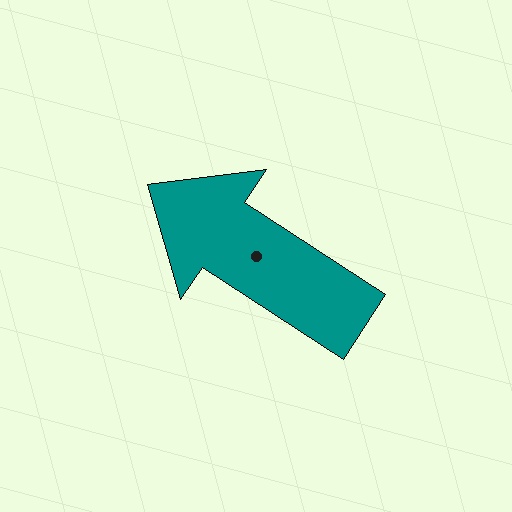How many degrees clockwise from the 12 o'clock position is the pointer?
Approximately 303 degrees.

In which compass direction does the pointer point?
Northwest.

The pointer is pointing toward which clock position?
Roughly 10 o'clock.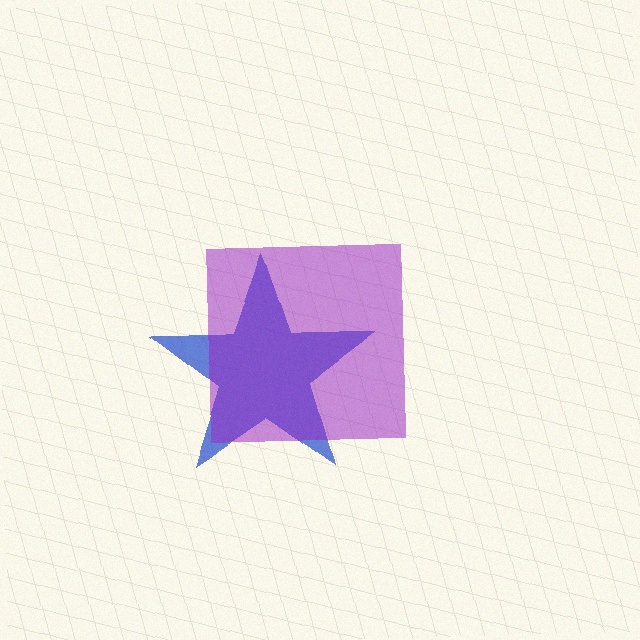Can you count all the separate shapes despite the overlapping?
Yes, there are 2 separate shapes.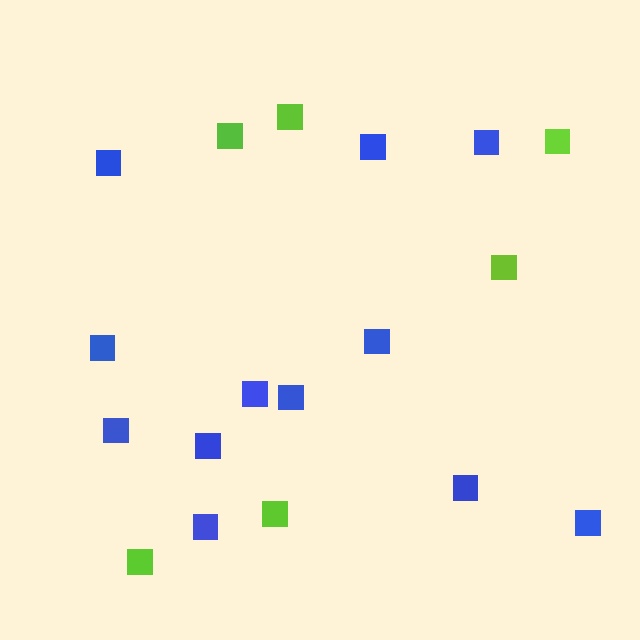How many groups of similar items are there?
There are 2 groups: one group of lime squares (6) and one group of blue squares (12).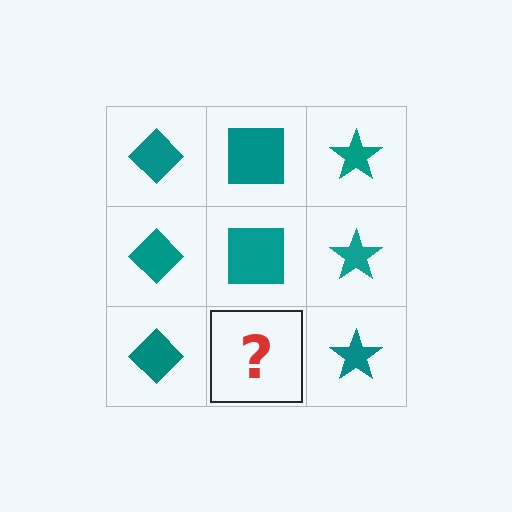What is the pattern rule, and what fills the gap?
The rule is that each column has a consistent shape. The gap should be filled with a teal square.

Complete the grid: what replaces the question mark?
The question mark should be replaced with a teal square.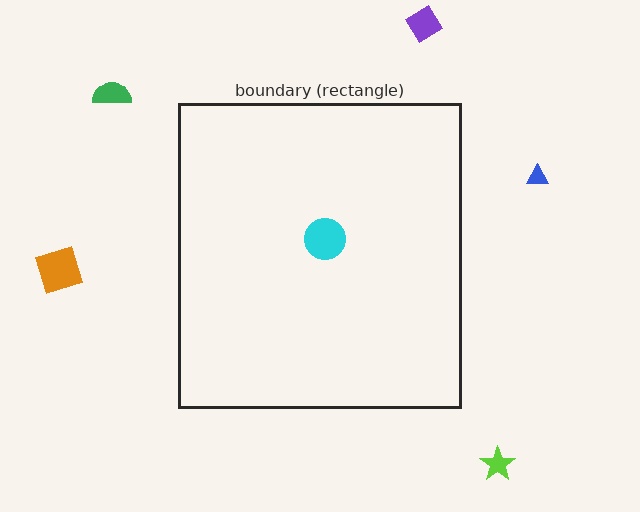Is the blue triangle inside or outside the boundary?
Outside.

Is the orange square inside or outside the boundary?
Outside.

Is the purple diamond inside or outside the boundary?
Outside.